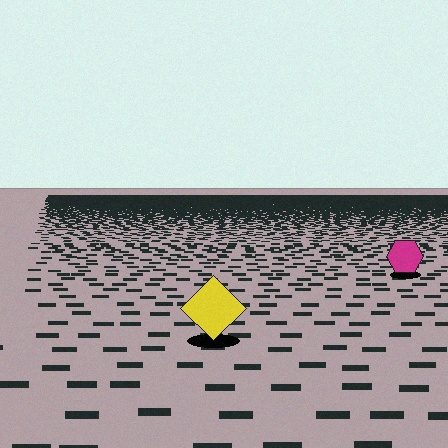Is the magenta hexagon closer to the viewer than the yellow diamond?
No. The yellow diamond is closer — you can tell from the texture gradient: the ground texture is coarser near it.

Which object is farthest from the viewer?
The magenta hexagon is farthest from the viewer. It appears smaller and the ground texture around it is denser.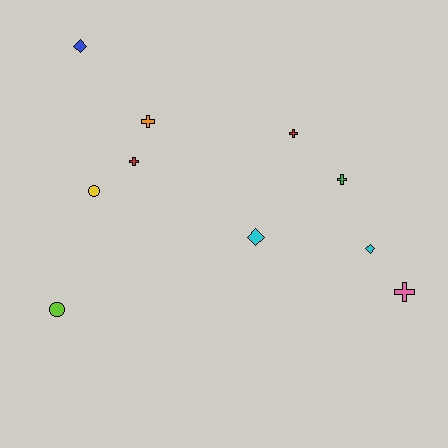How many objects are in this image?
There are 10 objects.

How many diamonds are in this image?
There are 3 diamonds.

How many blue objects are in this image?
There is 1 blue object.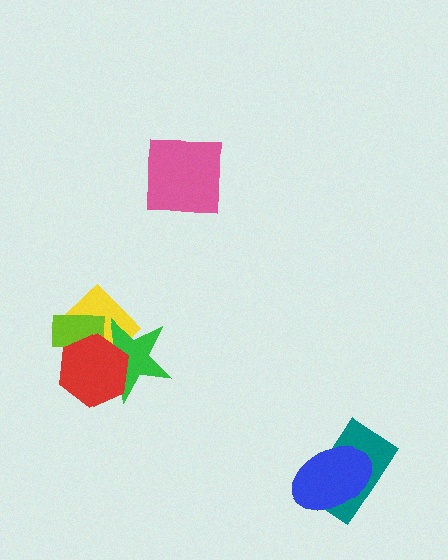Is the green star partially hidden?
Yes, it is partially covered by another shape.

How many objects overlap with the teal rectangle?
1 object overlaps with the teal rectangle.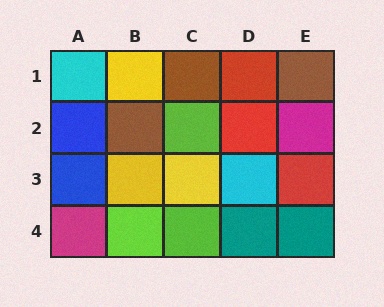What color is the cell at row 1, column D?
Red.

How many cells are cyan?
2 cells are cyan.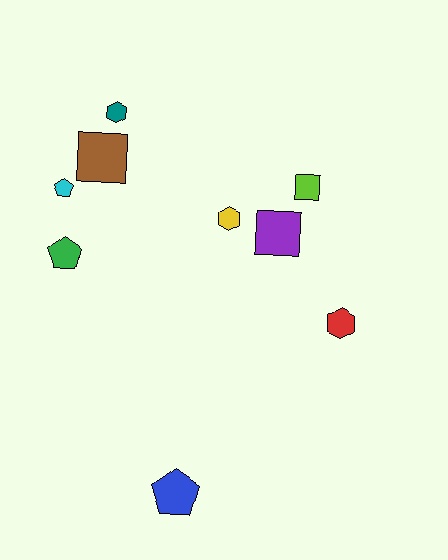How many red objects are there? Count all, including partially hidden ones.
There is 1 red object.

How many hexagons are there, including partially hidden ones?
There are 3 hexagons.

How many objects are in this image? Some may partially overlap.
There are 9 objects.